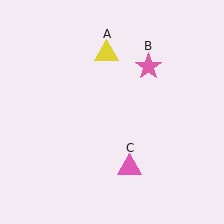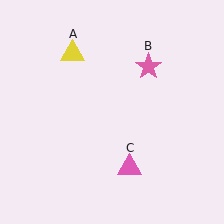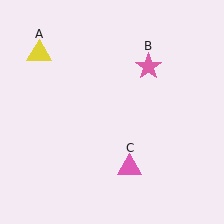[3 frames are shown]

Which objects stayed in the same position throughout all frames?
Pink star (object B) and pink triangle (object C) remained stationary.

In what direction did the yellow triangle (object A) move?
The yellow triangle (object A) moved left.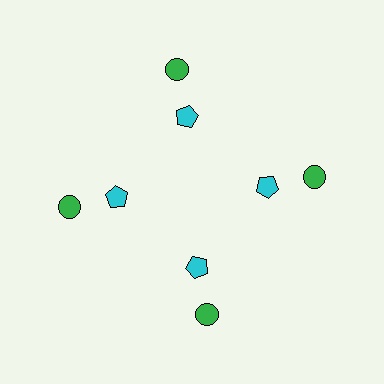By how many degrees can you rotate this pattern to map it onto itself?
The pattern maps onto itself every 90 degrees of rotation.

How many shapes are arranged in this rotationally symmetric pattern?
There are 8 shapes, arranged in 4 groups of 2.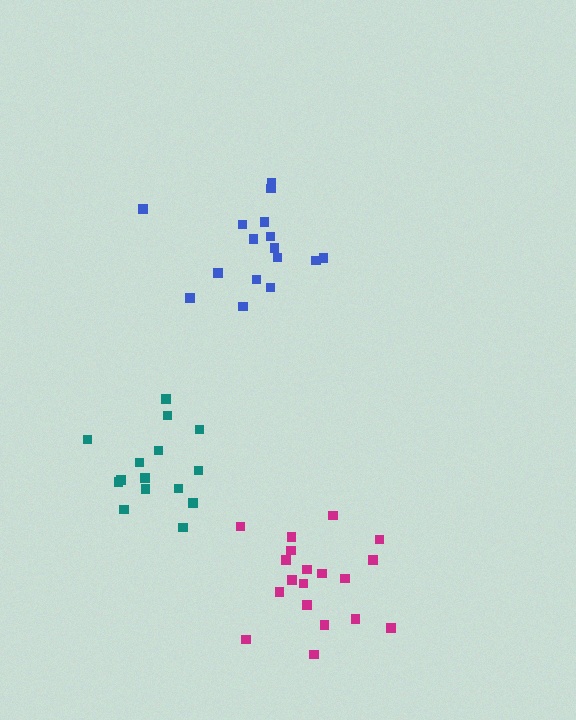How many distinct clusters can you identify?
There are 3 distinct clusters.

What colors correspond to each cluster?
The clusters are colored: blue, teal, magenta.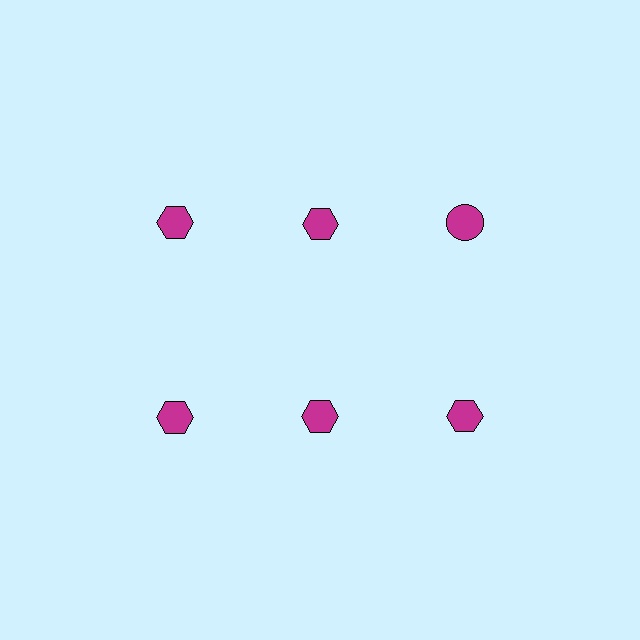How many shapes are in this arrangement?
There are 6 shapes arranged in a grid pattern.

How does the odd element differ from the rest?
It has a different shape: circle instead of hexagon.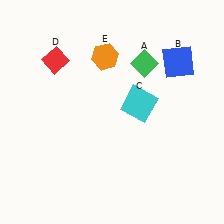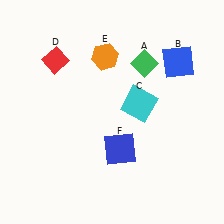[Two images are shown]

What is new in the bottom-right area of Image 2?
A blue square (F) was added in the bottom-right area of Image 2.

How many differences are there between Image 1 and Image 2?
There is 1 difference between the two images.